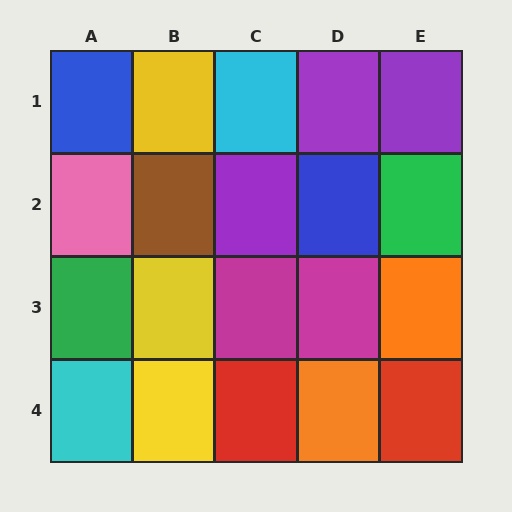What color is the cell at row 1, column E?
Purple.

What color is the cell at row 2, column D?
Blue.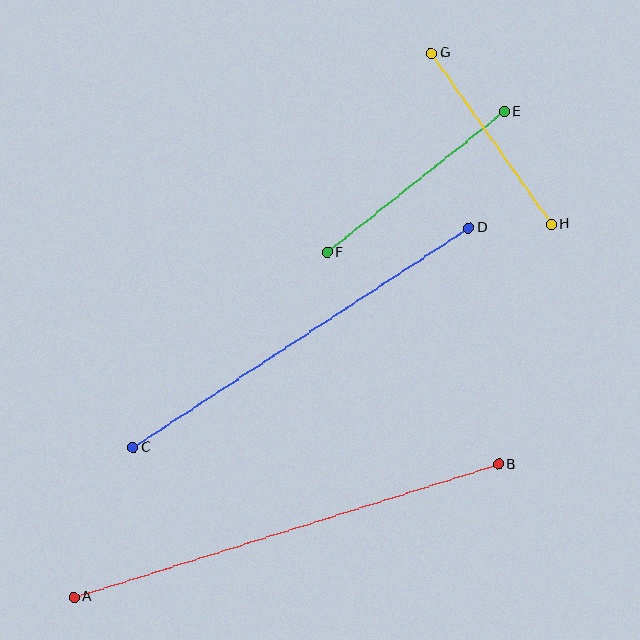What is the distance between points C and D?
The distance is approximately 401 pixels.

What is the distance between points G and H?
The distance is approximately 209 pixels.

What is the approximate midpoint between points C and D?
The midpoint is at approximately (301, 338) pixels.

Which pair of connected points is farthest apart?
Points A and B are farthest apart.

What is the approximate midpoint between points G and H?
The midpoint is at approximately (491, 139) pixels.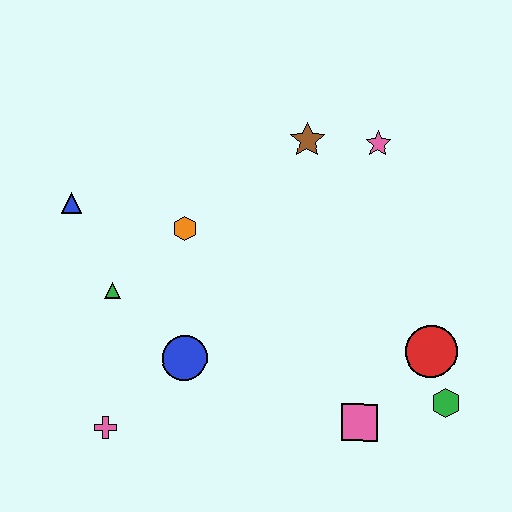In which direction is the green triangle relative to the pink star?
The green triangle is to the left of the pink star.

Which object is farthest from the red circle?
The blue triangle is farthest from the red circle.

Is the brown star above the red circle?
Yes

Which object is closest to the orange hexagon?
The green triangle is closest to the orange hexagon.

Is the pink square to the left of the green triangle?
No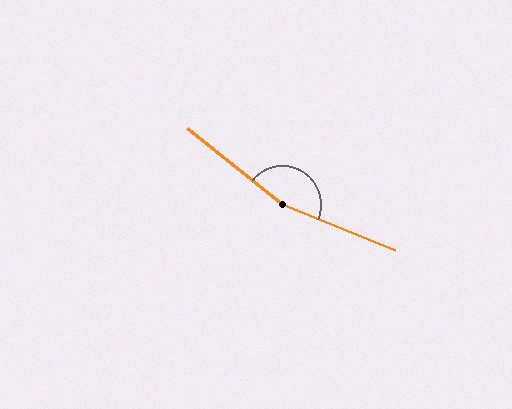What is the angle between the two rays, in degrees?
Approximately 163 degrees.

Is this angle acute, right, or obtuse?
It is obtuse.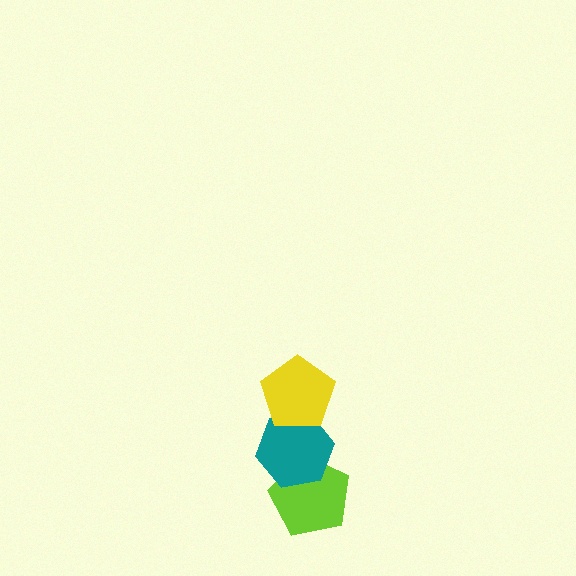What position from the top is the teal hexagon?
The teal hexagon is 2nd from the top.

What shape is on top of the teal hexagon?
The yellow pentagon is on top of the teal hexagon.